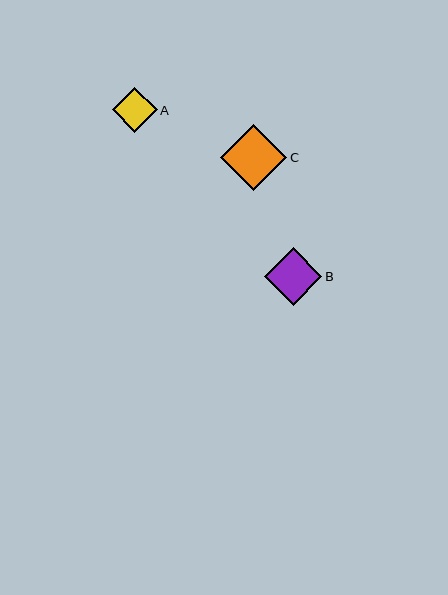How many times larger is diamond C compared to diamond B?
Diamond C is approximately 1.1 times the size of diamond B.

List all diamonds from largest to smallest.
From largest to smallest: C, B, A.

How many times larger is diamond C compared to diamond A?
Diamond C is approximately 1.5 times the size of diamond A.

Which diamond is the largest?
Diamond C is the largest with a size of approximately 66 pixels.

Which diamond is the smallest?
Diamond A is the smallest with a size of approximately 45 pixels.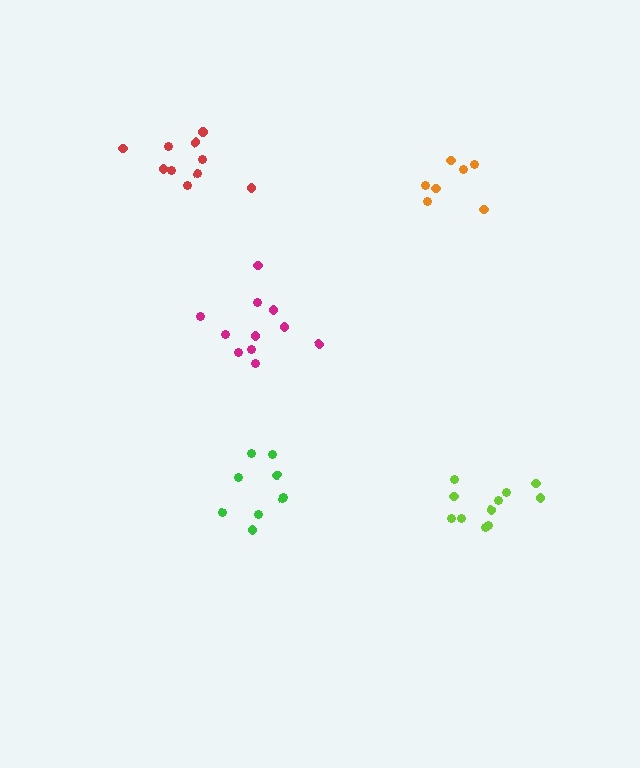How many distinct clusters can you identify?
There are 5 distinct clusters.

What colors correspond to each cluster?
The clusters are colored: orange, magenta, red, green, lime.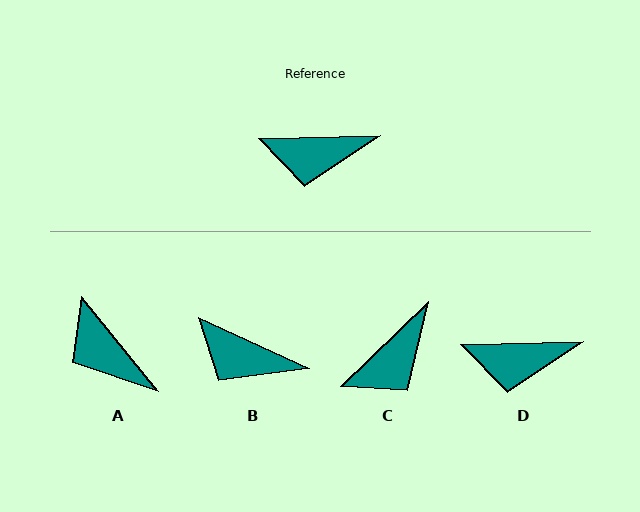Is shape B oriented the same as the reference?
No, it is off by about 26 degrees.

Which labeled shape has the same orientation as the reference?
D.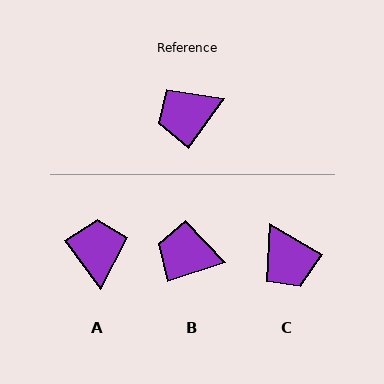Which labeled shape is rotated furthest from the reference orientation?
A, about 107 degrees away.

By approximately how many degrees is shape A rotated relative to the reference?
Approximately 107 degrees clockwise.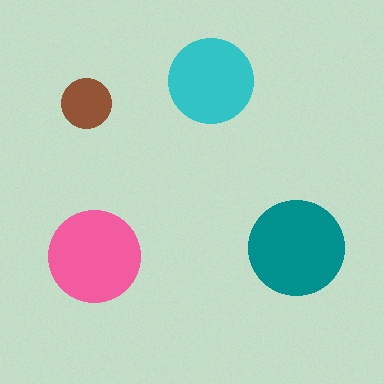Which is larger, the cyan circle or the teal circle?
The teal one.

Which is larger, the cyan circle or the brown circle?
The cyan one.